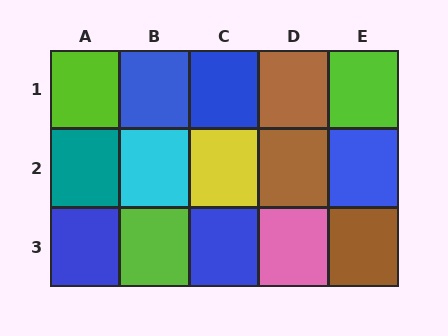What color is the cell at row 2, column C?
Yellow.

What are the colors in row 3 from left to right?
Blue, lime, blue, pink, brown.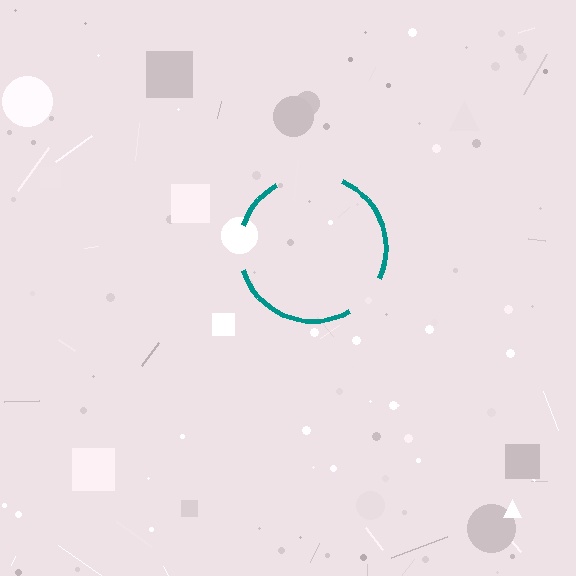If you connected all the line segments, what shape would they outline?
They would outline a circle.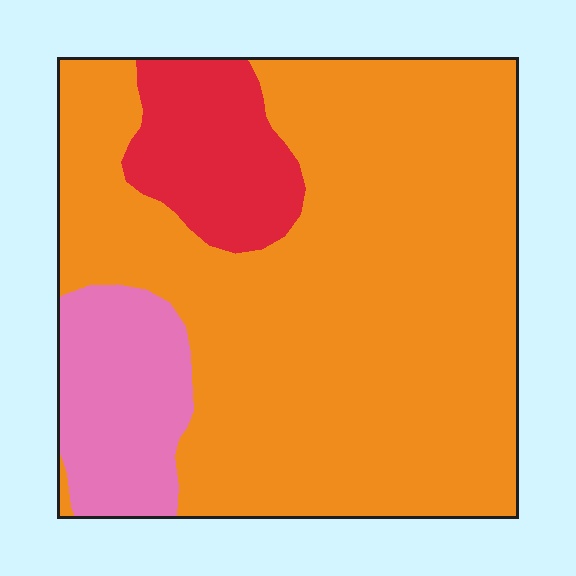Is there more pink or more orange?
Orange.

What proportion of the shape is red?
Red covers roughly 10% of the shape.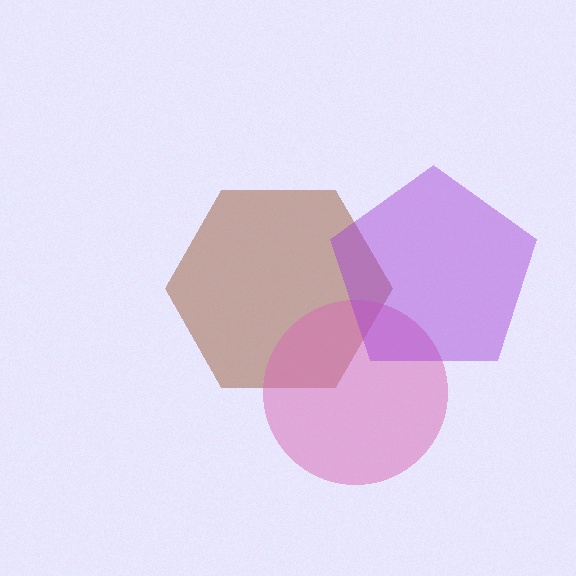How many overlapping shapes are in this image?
There are 3 overlapping shapes in the image.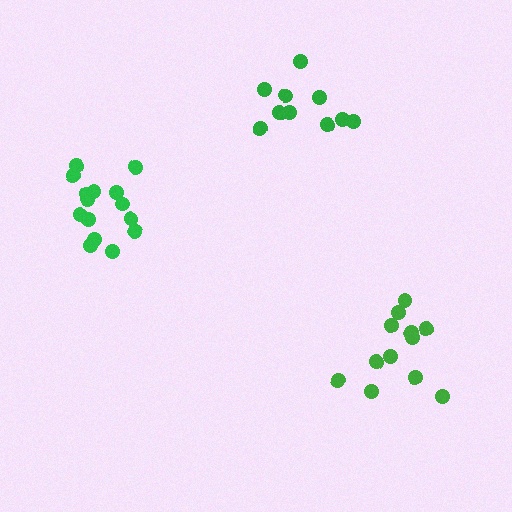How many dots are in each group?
Group 1: 15 dots, Group 2: 13 dots, Group 3: 10 dots (38 total).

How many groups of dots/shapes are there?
There are 3 groups.